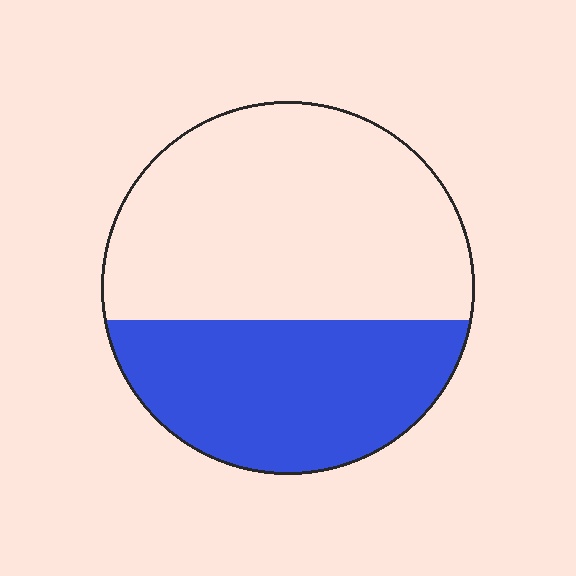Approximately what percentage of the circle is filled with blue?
Approximately 40%.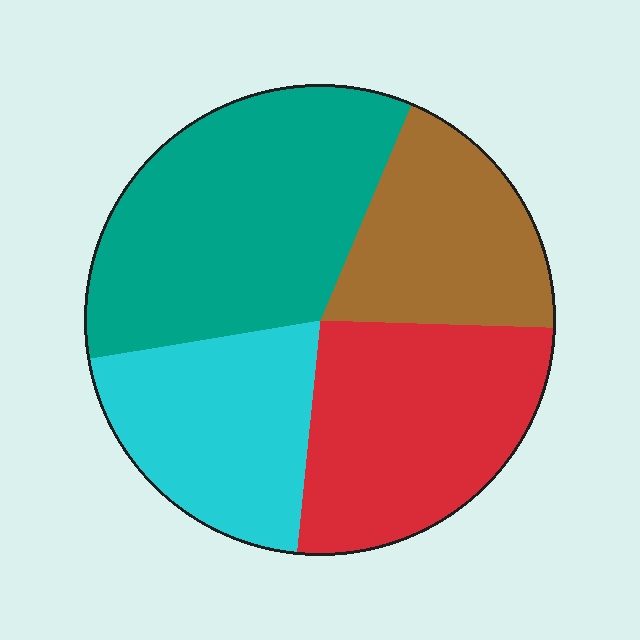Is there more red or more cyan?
Red.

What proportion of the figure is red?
Red covers 26% of the figure.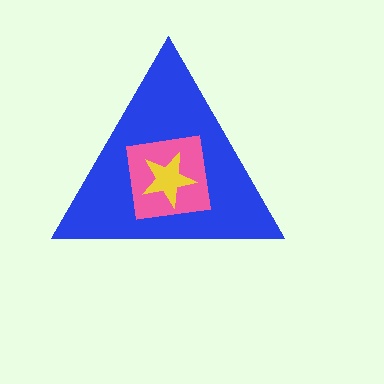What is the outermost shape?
The blue triangle.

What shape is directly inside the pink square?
The yellow star.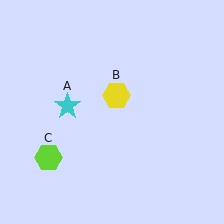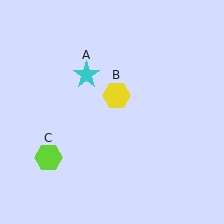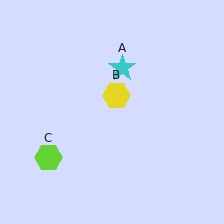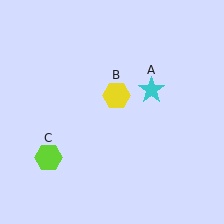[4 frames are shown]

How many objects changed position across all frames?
1 object changed position: cyan star (object A).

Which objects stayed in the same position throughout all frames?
Yellow hexagon (object B) and lime hexagon (object C) remained stationary.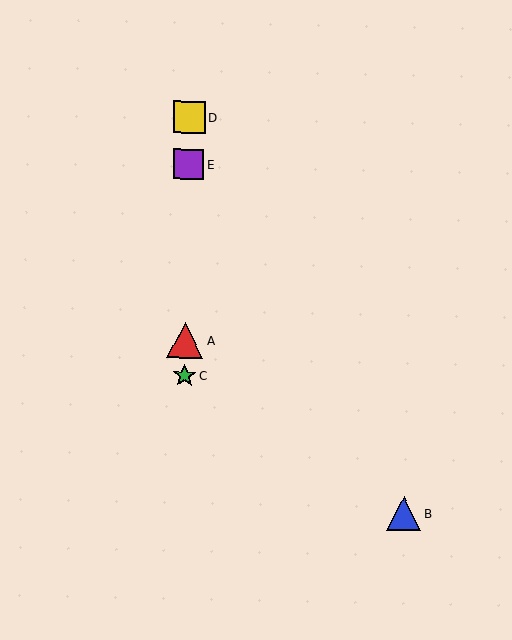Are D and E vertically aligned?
Yes, both are at x≈190.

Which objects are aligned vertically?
Objects A, C, D, E are aligned vertically.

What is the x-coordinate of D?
Object D is at x≈190.